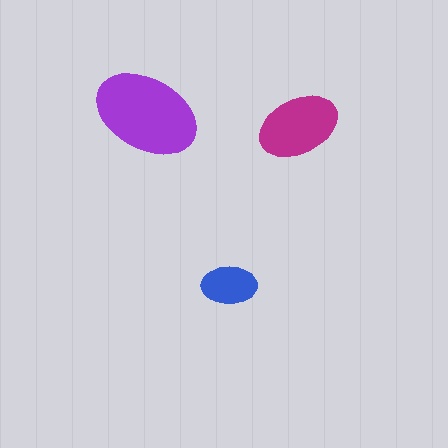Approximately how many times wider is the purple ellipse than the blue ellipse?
About 2 times wider.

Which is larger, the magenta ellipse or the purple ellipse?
The purple one.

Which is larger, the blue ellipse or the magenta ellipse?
The magenta one.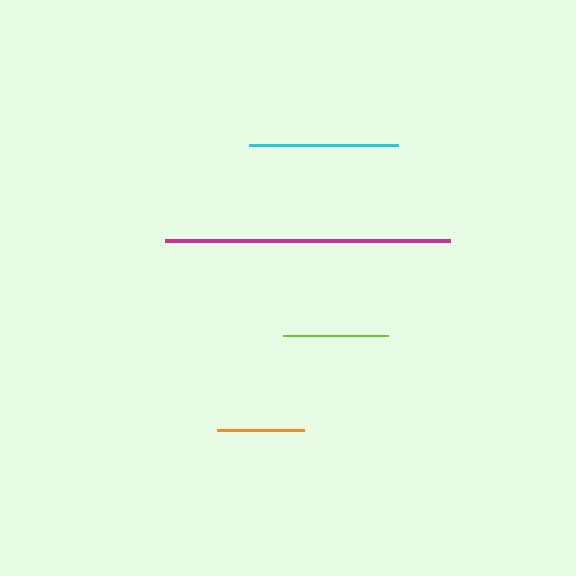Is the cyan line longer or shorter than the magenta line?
The magenta line is longer than the cyan line.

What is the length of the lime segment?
The lime segment is approximately 105 pixels long.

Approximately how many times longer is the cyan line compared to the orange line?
The cyan line is approximately 1.7 times the length of the orange line.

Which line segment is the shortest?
The orange line is the shortest at approximately 88 pixels.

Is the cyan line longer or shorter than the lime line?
The cyan line is longer than the lime line.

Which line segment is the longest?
The magenta line is the longest at approximately 285 pixels.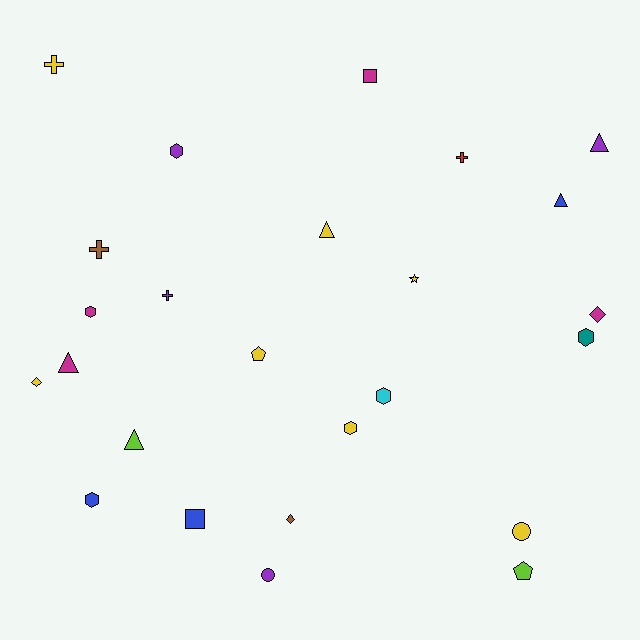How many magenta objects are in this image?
There are 4 magenta objects.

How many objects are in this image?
There are 25 objects.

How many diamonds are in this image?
There are 3 diamonds.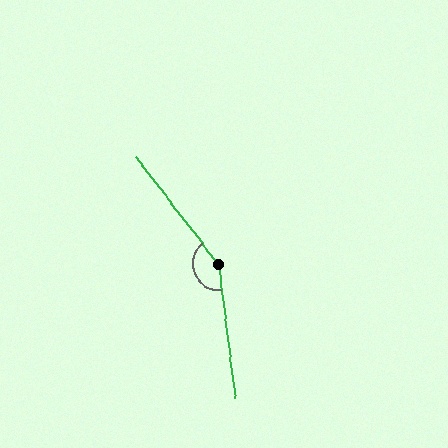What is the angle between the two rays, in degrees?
Approximately 149 degrees.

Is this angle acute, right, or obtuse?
It is obtuse.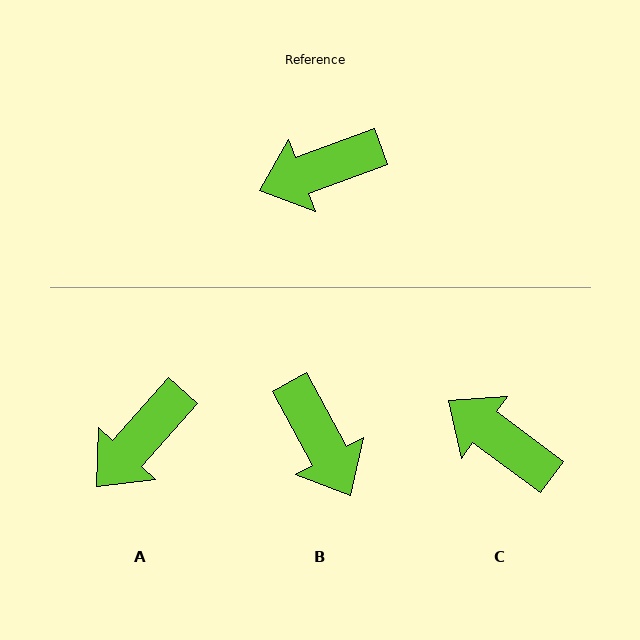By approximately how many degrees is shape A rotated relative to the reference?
Approximately 28 degrees counter-clockwise.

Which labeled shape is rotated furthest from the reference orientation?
B, about 99 degrees away.